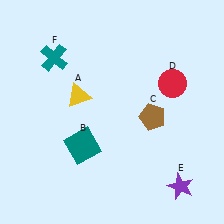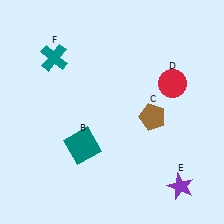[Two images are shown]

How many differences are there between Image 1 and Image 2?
There is 1 difference between the two images.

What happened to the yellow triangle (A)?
The yellow triangle (A) was removed in Image 2. It was in the top-left area of Image 1.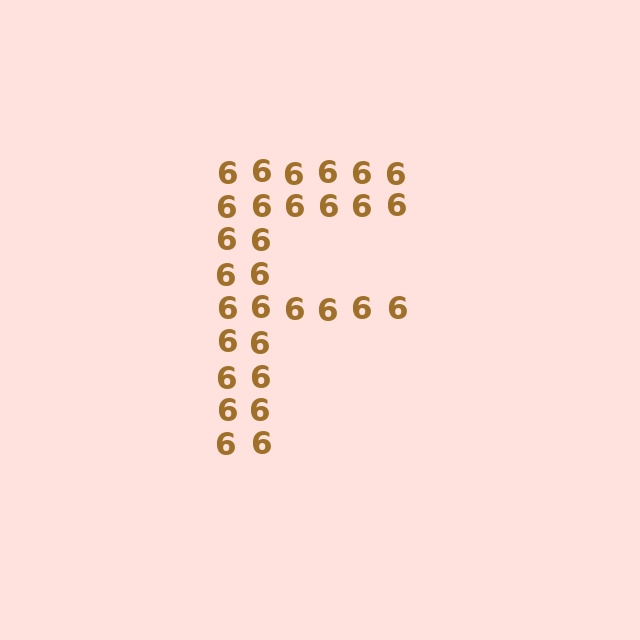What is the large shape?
The large shape is the letter F.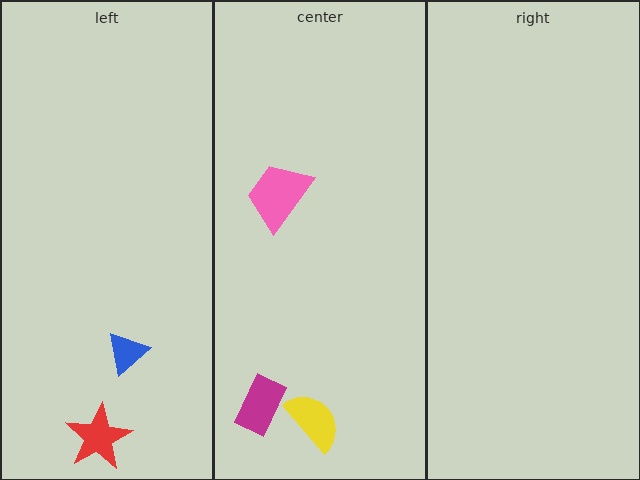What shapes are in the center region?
The pink trapezoid, the yellow semicircle, the magenta rectangle.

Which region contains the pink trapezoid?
The center region.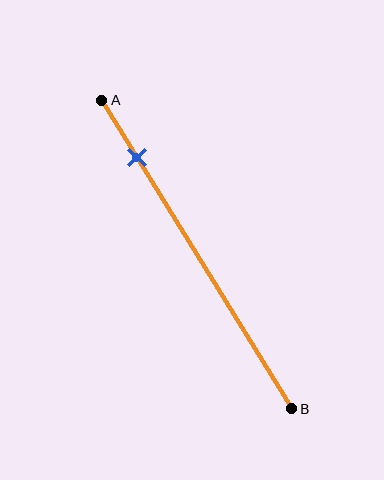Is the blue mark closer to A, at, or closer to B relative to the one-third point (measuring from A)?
The blue mark is closer to point A than the one-third point of segment AB.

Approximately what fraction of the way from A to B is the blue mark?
The blue mark is approximately 20% of the way from A to B.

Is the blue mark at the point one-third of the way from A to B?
No, the mark is at about 20% from A, not at the 33% one-third point.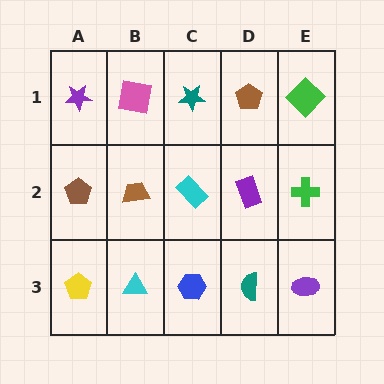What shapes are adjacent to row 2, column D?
A brown pentagon (row 1, column D), a teal semicircle (row 3, column D), a cyan rectangle (row 2, column C), a green cross (row 2, column E).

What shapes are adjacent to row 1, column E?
A green cross (row 2, column E), a brown pentagon (row 1, column D).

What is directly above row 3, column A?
A brown pentagon.